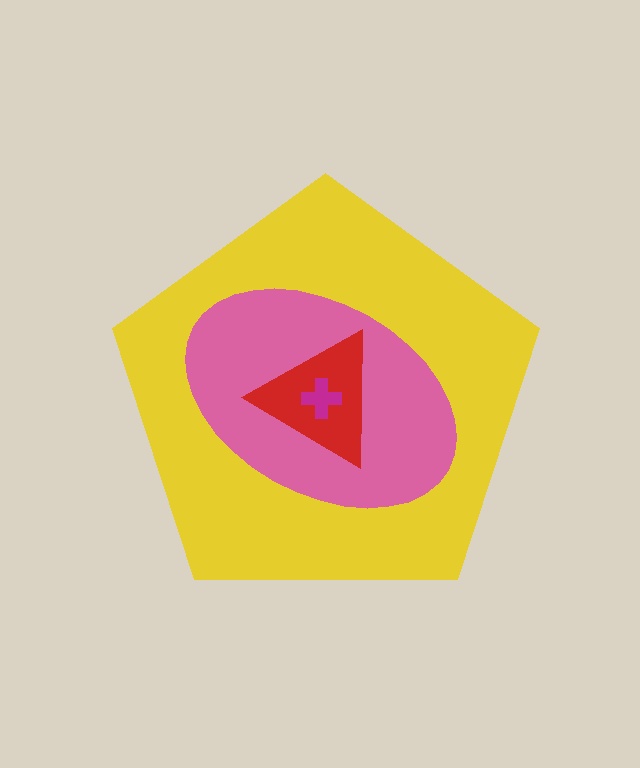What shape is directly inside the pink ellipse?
The red triangle.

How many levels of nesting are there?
4.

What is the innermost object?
The magenta cross.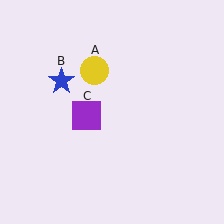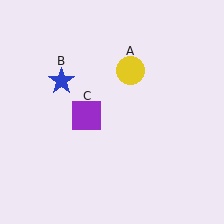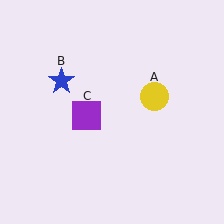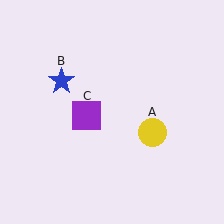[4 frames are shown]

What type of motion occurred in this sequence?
The yellow circle (object A) rotated clockwise around the center of the scene.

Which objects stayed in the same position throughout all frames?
Blue star (object B) and purple square (object C) remained stationary.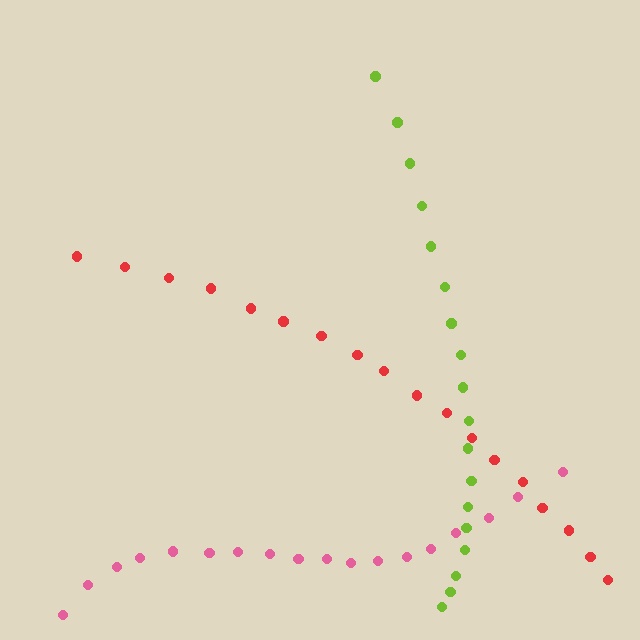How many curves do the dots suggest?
There are 3 distinct paths.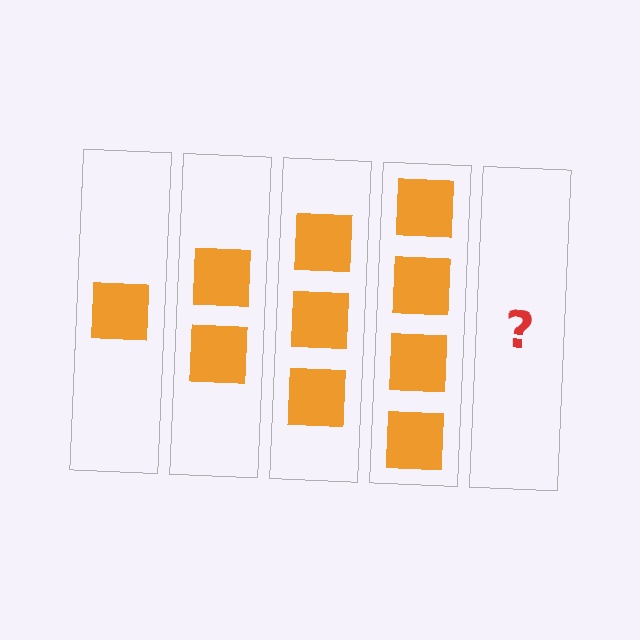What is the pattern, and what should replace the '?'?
The pattern is that each step adds one more square. The '?' should be 5 squares.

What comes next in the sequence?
The next element should be 5 squares.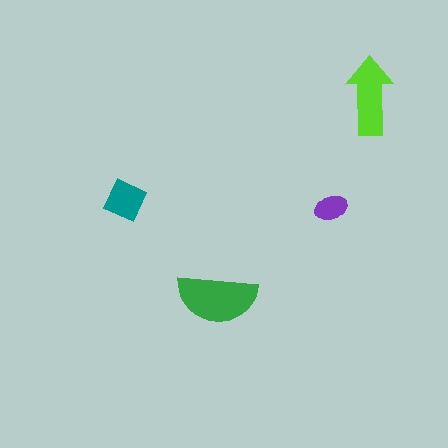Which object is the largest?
The green semicircle.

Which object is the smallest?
The purple ellipse.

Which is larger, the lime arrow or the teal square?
The lime arrow.